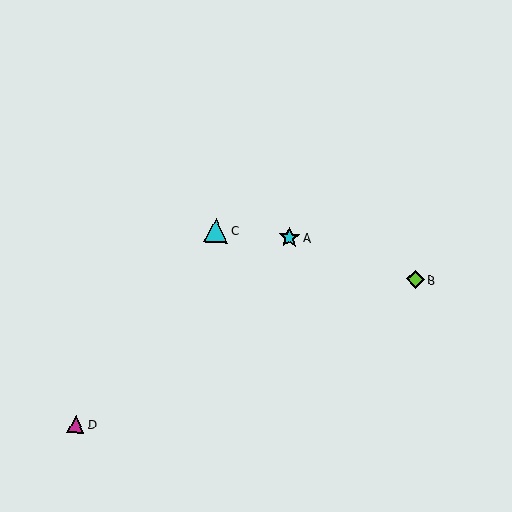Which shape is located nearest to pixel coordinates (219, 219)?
The cyan triangle (labeled C) at (216, 230) is nearest to that location.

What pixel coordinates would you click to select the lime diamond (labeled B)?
Click at (415, 279) to select the lime diamond B.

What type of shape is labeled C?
Shape C is a cyan triangle.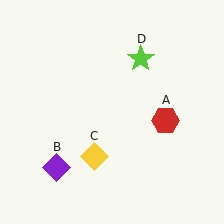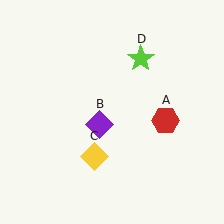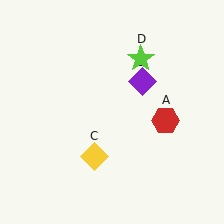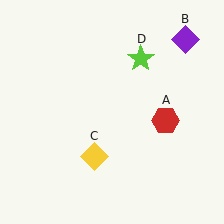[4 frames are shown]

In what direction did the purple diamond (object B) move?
The purple diamond (object B) moved up and to the right.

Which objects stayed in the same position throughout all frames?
Red hexagon (object A) and yellow diamond (object C) and lime star (object D) remained stationary.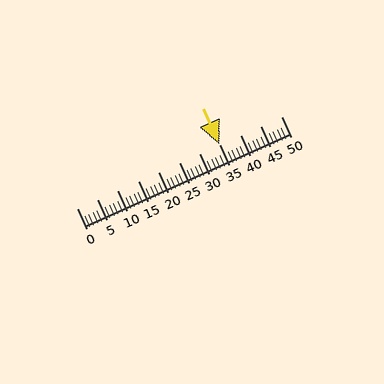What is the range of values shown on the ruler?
The ruler shows values from 0 to 50.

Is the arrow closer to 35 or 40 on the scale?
The arrow is closer to 35.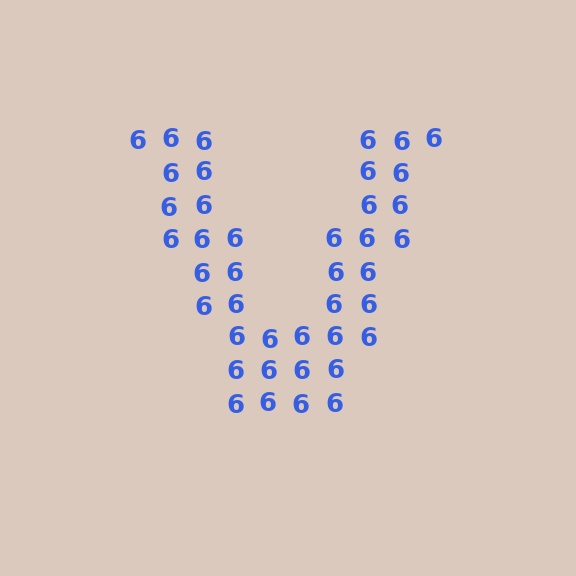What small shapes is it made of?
It is made of small digit 6's.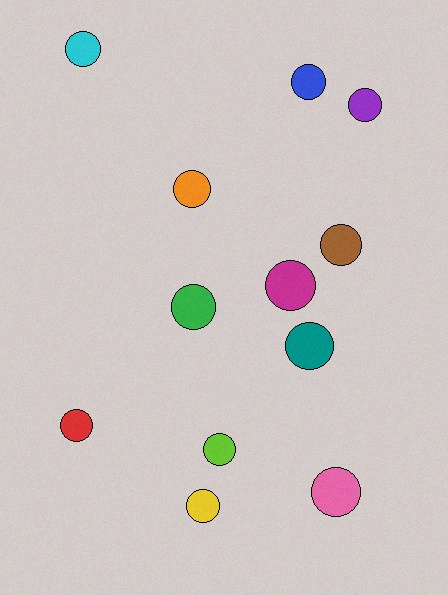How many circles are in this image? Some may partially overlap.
There are 12 circles.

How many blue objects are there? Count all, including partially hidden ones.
There is 1 blue object.